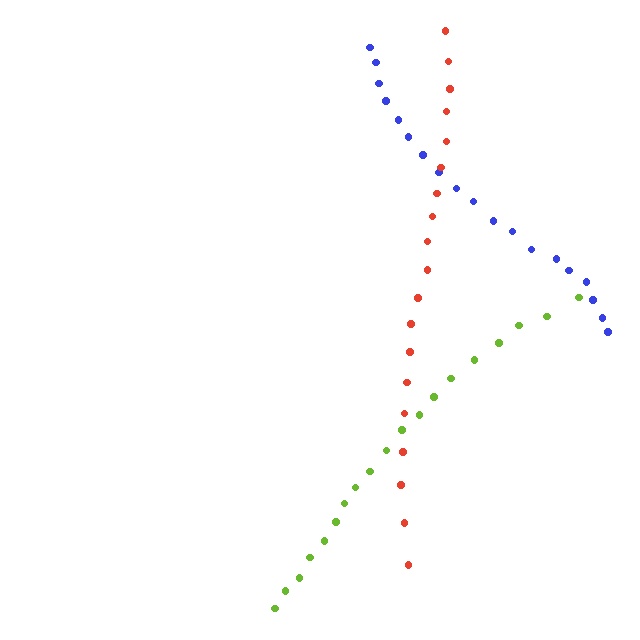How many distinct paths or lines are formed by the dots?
There are 3 distinct paths.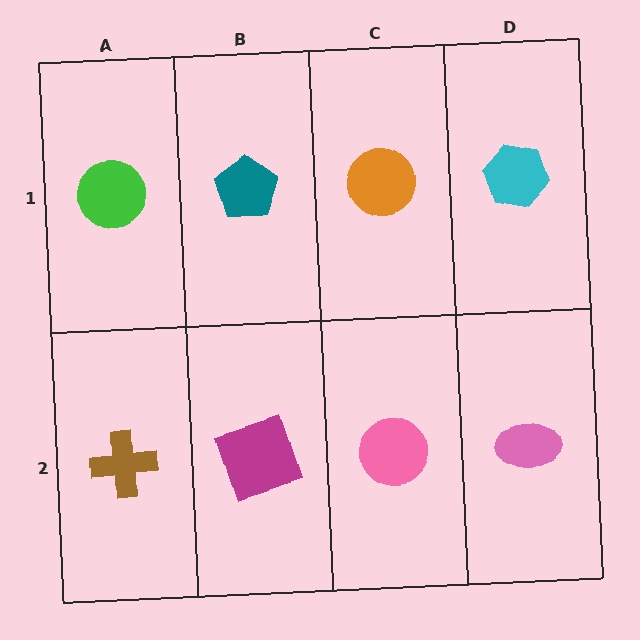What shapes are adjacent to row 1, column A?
A brown cross (row 2, column A), a teal pentagon (row 1, column B).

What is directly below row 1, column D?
A pink ellipse.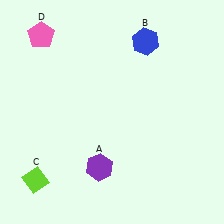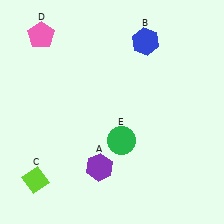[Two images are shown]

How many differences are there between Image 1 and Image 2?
There is 1 difference between the two images.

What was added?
A green circle (E) was added in Image 2.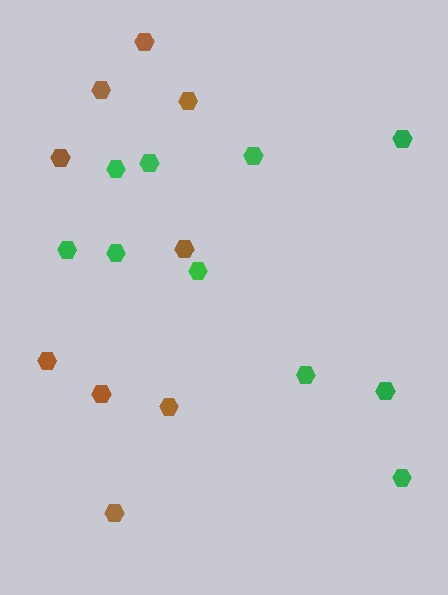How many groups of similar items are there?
There are 2 groups: one group of green hexagons (10) and one group of brown hexagons (9).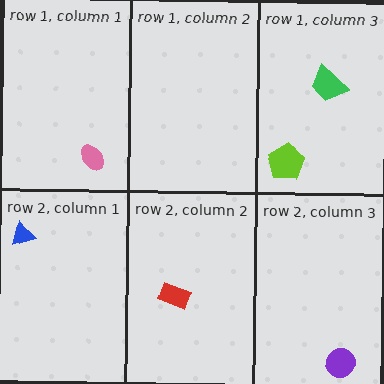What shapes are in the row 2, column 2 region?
The red rectangle.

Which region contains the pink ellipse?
The row 1, column 1 region.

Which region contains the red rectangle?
The row 2, column 2 region.